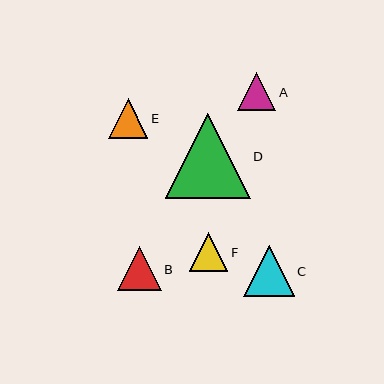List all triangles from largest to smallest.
From largest to smallest: D, C, B, E, F, A.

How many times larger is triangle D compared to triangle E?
Triangle D is approximately 2.1 times the size of triangle E.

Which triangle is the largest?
Triangle D is the largest with a size of approximately 85 pixels.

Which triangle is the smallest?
Triangle A is the smallest with a size of approximately 38 pixels.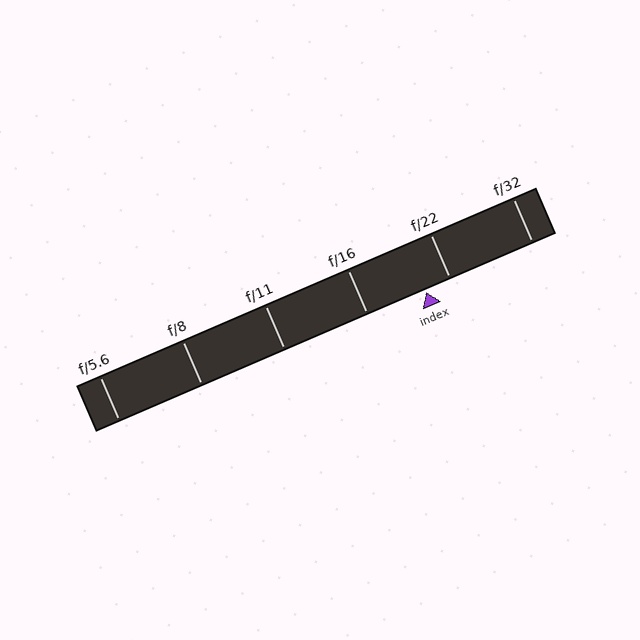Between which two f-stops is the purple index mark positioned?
The index mark is between f/16 and f/22.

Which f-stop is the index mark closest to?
The index mark is closest to f/22.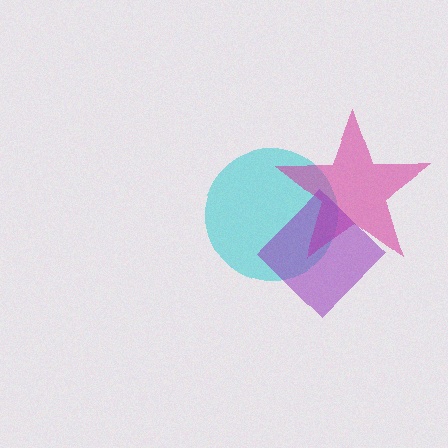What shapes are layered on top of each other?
The layered shapes are: a cyan circle, a magenta star, a purple diamond.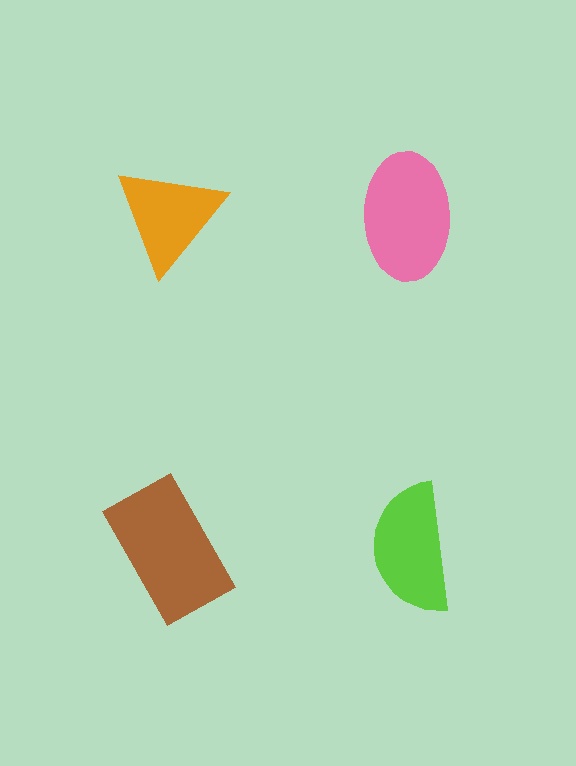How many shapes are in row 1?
2 shapes.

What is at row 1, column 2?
A pink ellipse.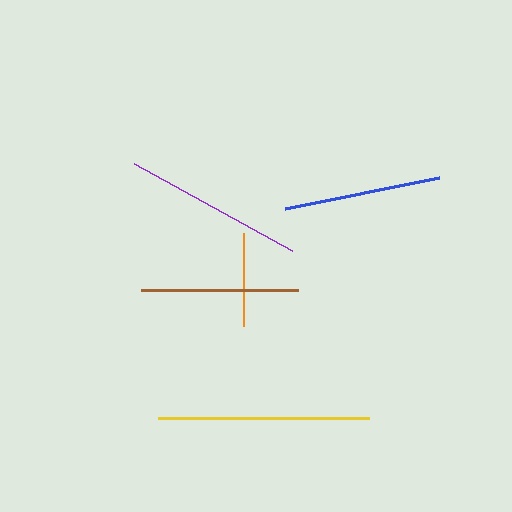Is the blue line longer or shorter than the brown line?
The blue line is longer than the brown line.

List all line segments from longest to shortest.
From longest to shortest: yellow, purple, blue, brown, orange.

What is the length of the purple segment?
The purple segment is approximately 180 pixels long.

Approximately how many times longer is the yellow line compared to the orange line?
The yellow line is approximately 2.3 times the length of the orange line.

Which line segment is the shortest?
The orange line is the shortest at approximately 93 pixels.